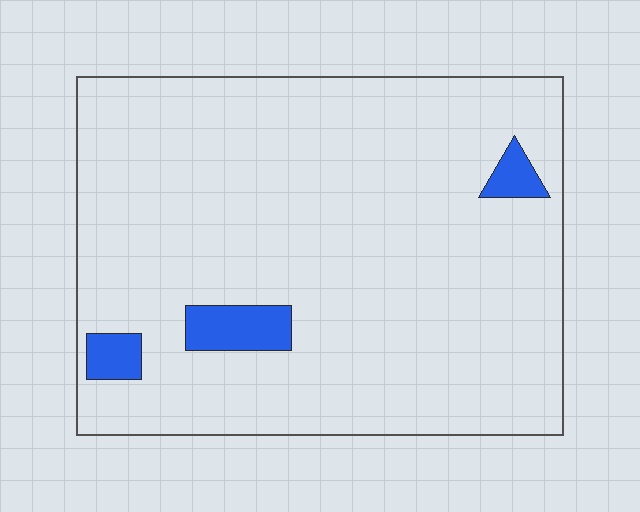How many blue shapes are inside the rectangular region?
3.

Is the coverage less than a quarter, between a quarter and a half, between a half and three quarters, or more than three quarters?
Less than a quarter.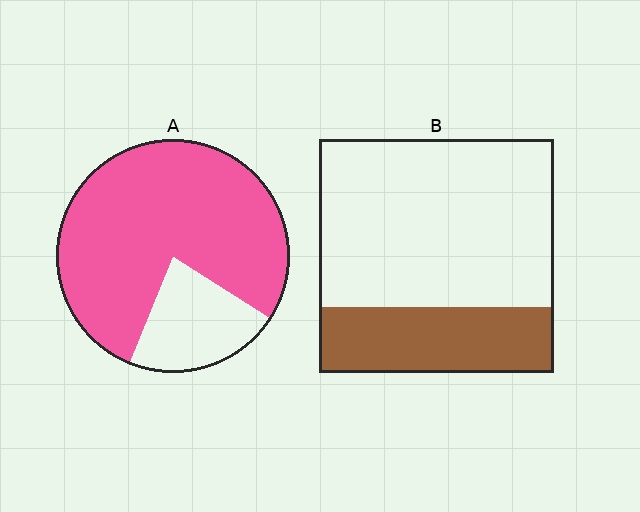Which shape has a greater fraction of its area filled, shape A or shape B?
Shape A.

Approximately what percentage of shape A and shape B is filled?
A is approximately 80% and B is approximately 30%.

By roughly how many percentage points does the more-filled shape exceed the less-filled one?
By roughly 50 percentage points (A over B).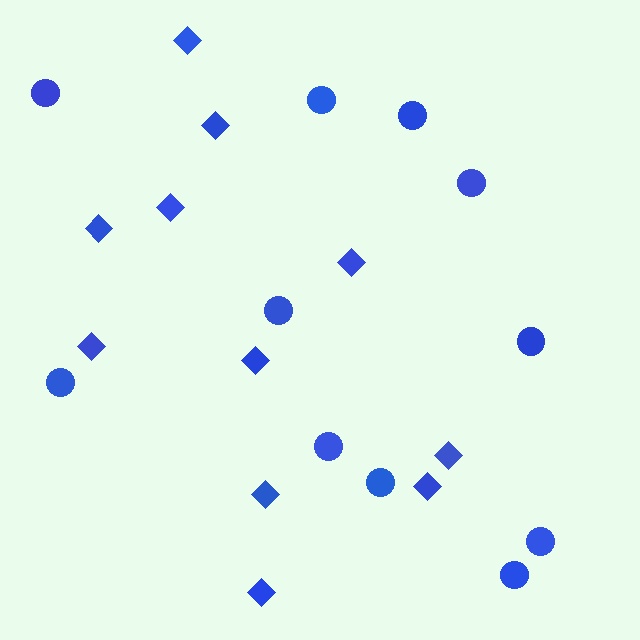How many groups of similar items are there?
There are 2 groups: one group of circles (11) and one group of diamonds (11).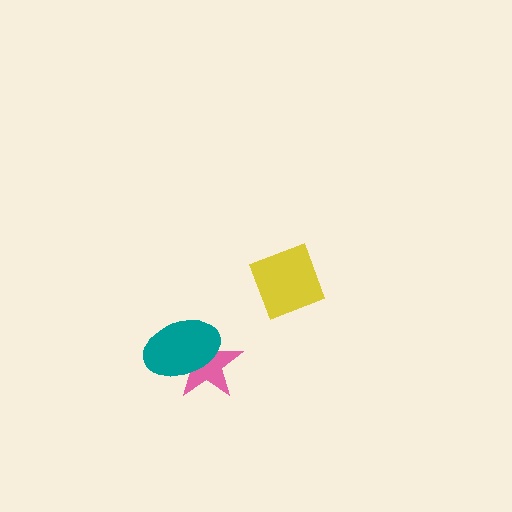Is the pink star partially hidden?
Yes, it is partially covered by another shape.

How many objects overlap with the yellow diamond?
0 objects overlap with the yellow diamond.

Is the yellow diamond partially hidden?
No, no other shape covers it.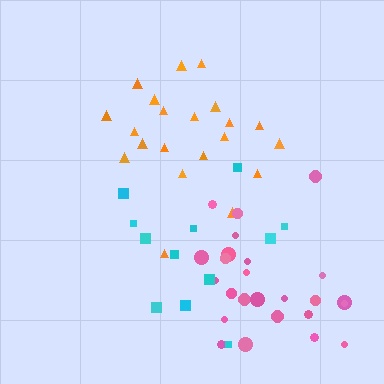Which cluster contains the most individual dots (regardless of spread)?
Pink (26).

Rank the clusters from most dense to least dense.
orange, pink, cyan.